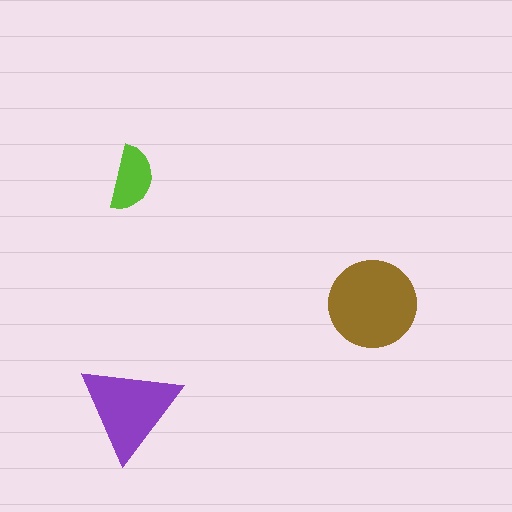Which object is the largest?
The brown circle.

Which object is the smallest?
The lime semicircle.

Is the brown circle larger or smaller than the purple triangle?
Larger.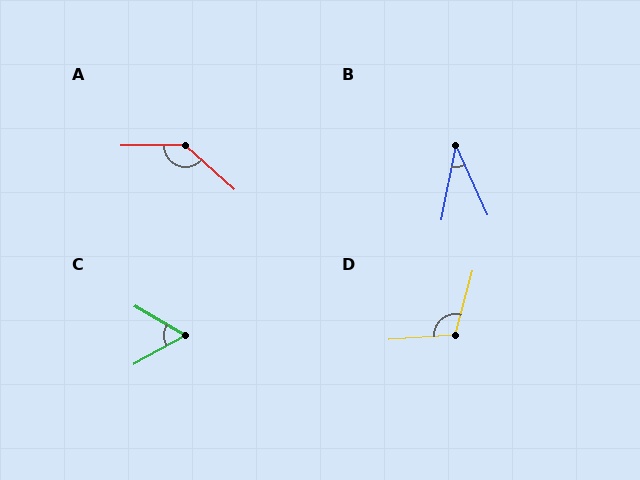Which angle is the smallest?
B, at approximately 36 degrees.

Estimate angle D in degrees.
Approximately 109 degrees.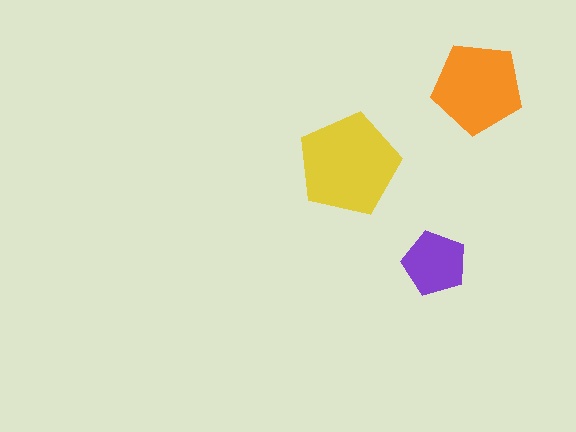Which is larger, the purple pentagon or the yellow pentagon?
The yellow one.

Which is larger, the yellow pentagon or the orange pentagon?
The yellow one.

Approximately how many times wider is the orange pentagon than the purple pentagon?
About 1.5 times wider.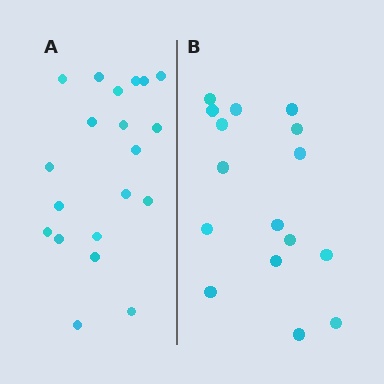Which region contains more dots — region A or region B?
Region A (the left region) has more dots.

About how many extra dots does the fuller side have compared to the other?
Region A has about 4 more dots than region B.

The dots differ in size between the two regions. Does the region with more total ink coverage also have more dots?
No. Region B has more total ink coverage because its dots are larger, but region A actually contains more individual dots. Total area can be misleading — the number of items is what matters here.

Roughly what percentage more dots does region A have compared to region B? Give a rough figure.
About 25% more.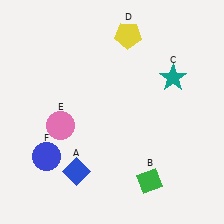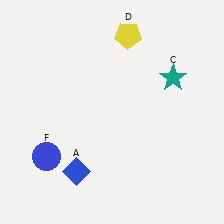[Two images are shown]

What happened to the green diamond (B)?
The green diamond (B) was removed in Image 2. It was in the bottom-right area of Image 1.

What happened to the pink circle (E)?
The pink circle (E) was removed in Image 2. It was in the bottom-left area of Image 1.